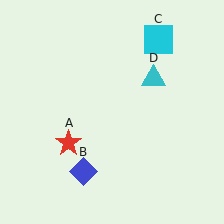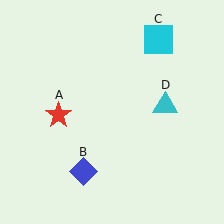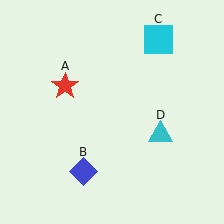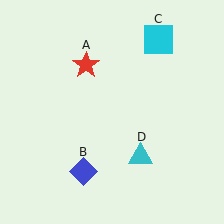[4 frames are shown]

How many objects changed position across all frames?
2 objects changed position: red star (object A), cyan triangle (object D).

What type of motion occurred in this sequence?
The red star (object A), cyan triangle (object D) rotated clockwise around the center of the scene.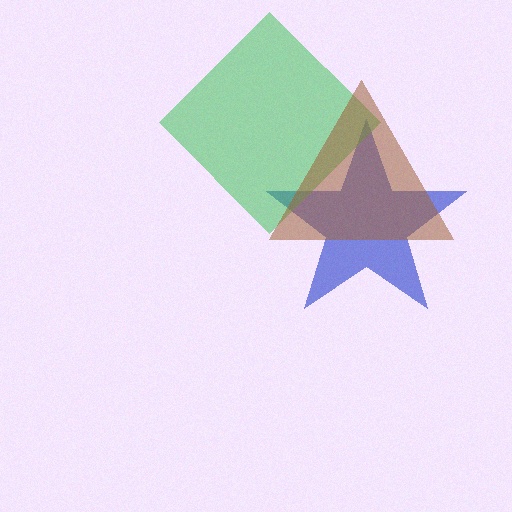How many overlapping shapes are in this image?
There are 3 overlapping shapes in the image.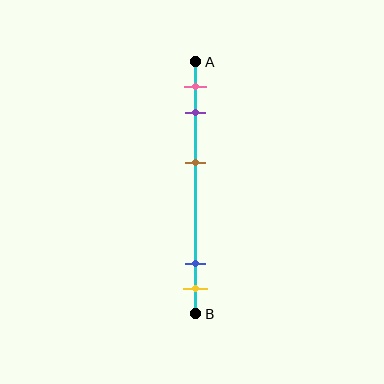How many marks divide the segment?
There are 5 marks dividing the segment.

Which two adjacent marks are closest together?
The blue and yellow marks are the closest adjacent pair.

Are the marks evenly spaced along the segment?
No, the marks are not evenly spaced.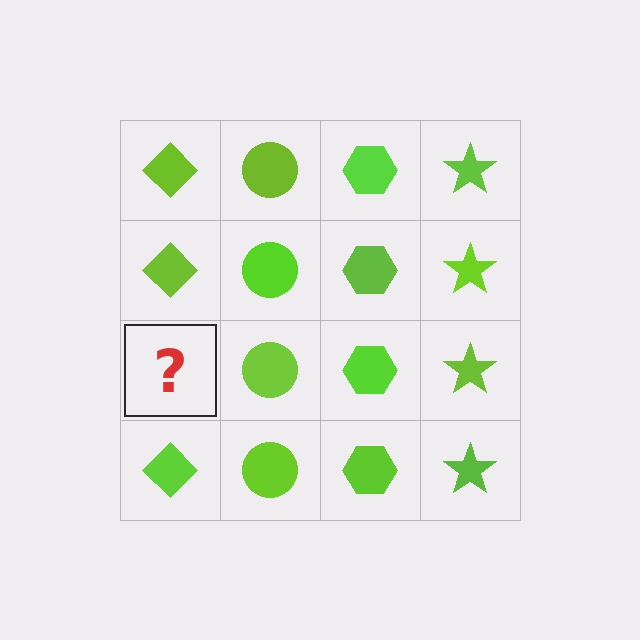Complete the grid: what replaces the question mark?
The question mark should be replaced with a lime diamond.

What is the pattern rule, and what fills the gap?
The rule is that each column has a consistent shape. The gap should be filled with a lime diamond.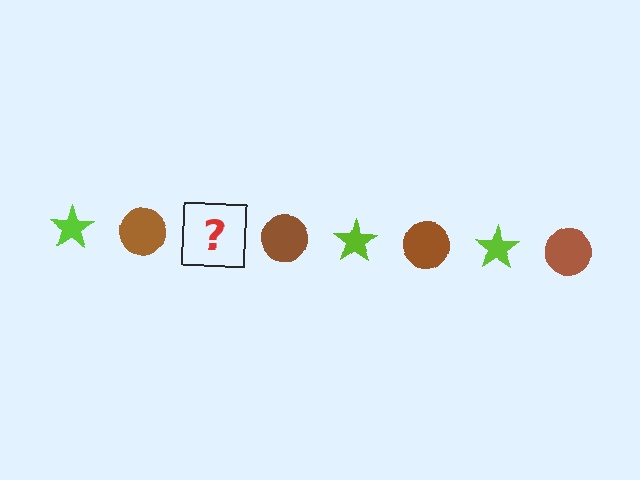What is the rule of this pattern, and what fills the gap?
The rule is that the pattern alternates between lime star and brown circle. The gap should be filled with a lime star.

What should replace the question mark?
The question mark should be replaced with a lime star.